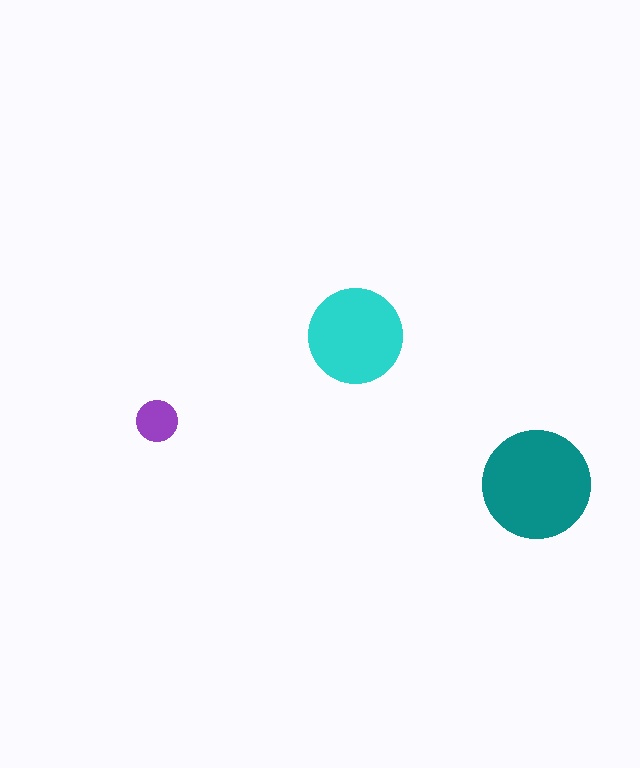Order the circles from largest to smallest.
the teal one, the cyan one, the purple one.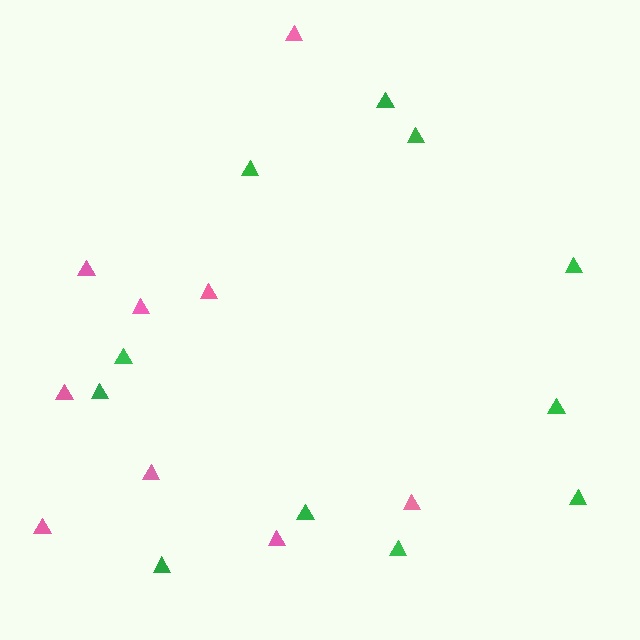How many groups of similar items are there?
There are 2 groups: one group of green triangles (11) and one group of pink triangles (9).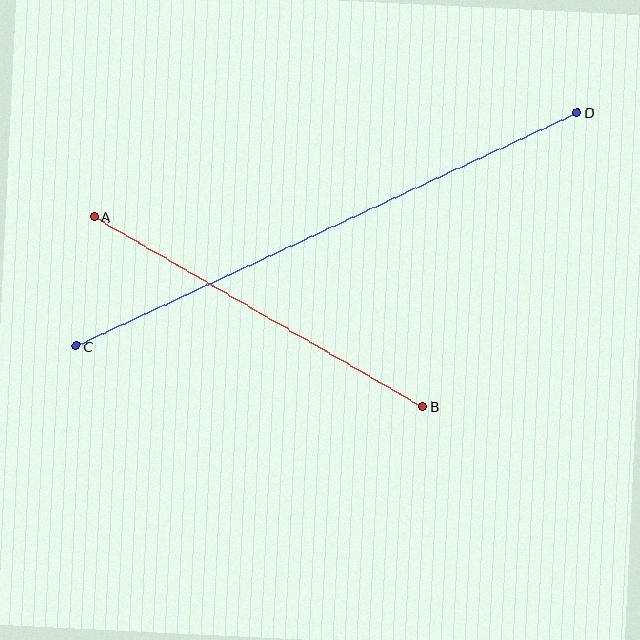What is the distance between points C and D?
The distance is approximately 553 pixels.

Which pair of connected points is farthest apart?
Points C and D are farthest apart.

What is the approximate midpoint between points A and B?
The midpoint is at approximately (259, 311) pixels.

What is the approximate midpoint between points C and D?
The midpoint is at approximately (327, 229) pixels.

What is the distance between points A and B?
The distance is approximately 380 pixels.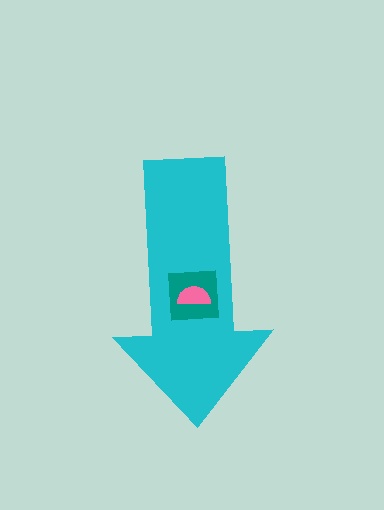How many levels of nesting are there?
3.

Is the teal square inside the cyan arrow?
Yes.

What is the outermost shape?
The cyan arrow.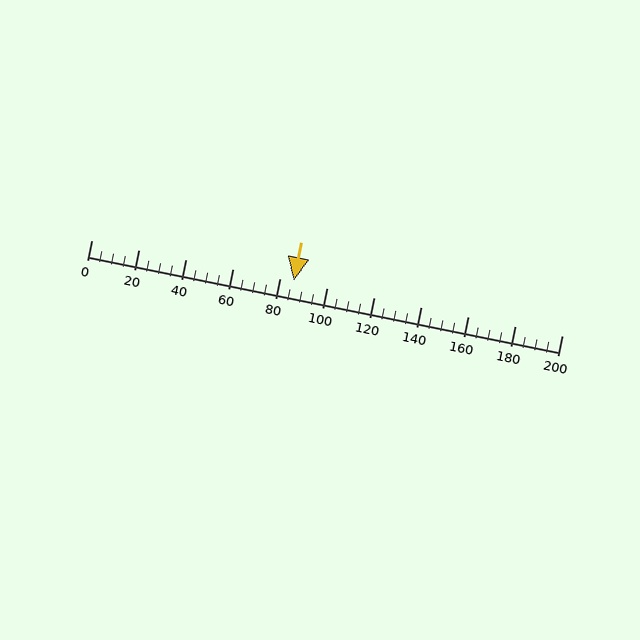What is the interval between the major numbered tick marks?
The major tick marks are spaced 20 units apart.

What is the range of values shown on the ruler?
The ruler shows values from 0 to 200.